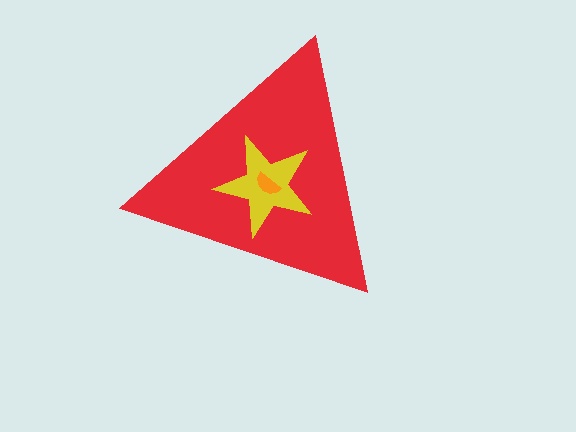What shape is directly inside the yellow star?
The orange semicircle.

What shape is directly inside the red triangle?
The yellow star.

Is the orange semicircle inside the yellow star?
Yes.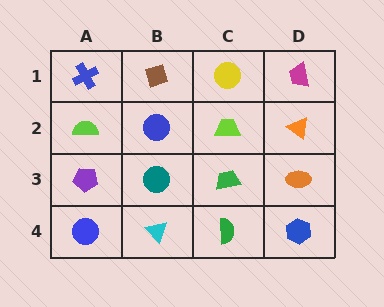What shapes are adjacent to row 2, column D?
A magenta trapezoid (row 1, column D), an orange ellipse (row 3, column D), a lime trapezoid (row 2, column C).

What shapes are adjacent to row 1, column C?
A lime trapezoid (row 2, column C), a brown diamond (row 1, column B), a magenta trapezoid (row 1, column D).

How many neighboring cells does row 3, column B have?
4.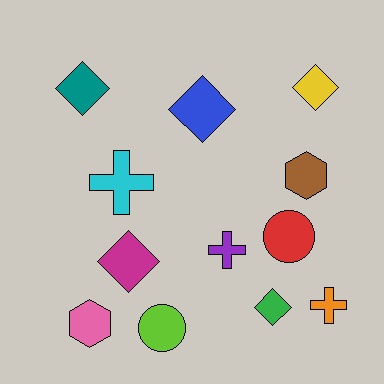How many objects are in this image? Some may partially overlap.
There are 12 objects.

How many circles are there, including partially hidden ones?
There are 2 circles.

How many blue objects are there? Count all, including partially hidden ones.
There is 1 blue object.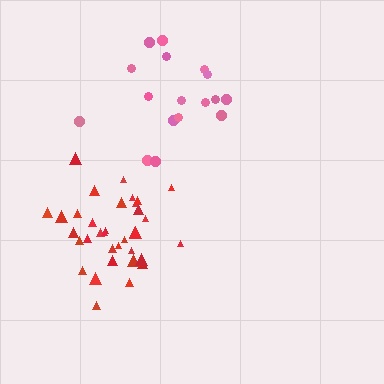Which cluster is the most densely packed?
Red.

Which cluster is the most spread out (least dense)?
Pink.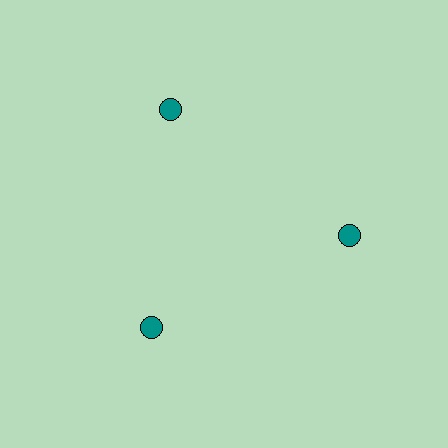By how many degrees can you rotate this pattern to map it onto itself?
The pattern maps onto itself every 120 degrees of rotation.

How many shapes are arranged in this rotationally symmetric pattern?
There are 3 shapes, arranged in 3 groups of 1.